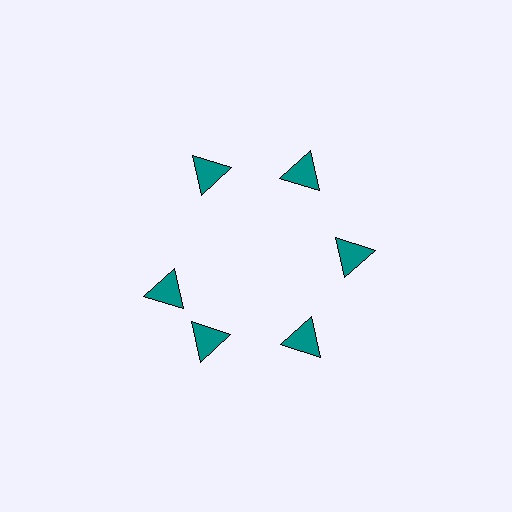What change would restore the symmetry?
The symmetry would be restored by rotating it back into even spacing with its neighbors so that all 6 triangles sit at equal angles and equal distance from the center.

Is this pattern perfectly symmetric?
No. The 6 teal triangles are arranged in a ring, but one element near the 9 o'clock position is rotated out of alignment along the ring, breaking the 6-fold rotational symmetry.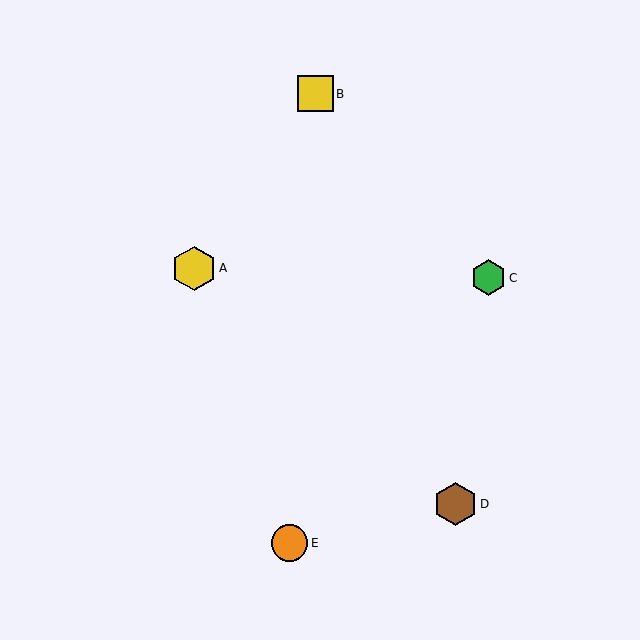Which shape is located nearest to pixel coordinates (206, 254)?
The yellow hexagon (labeled A) at (194, 268) is nearest to that location.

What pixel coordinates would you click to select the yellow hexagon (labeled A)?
Click at (194, 268) to select the yellow hexagon A.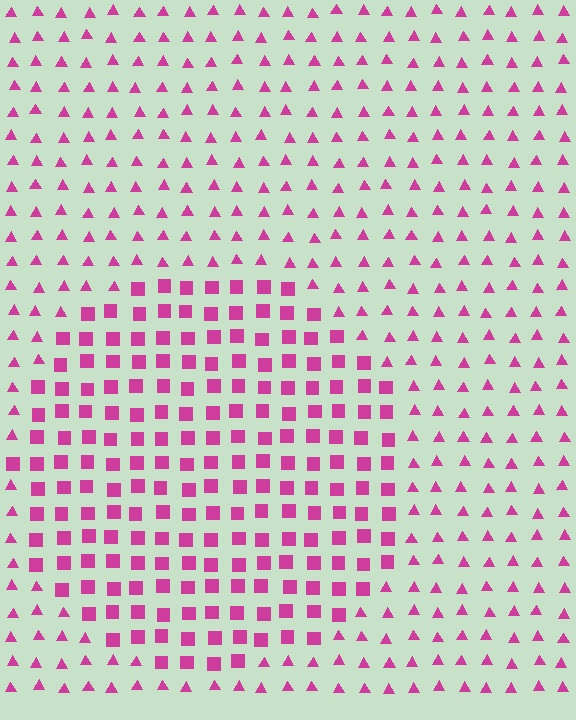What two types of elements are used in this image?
The image uses squares inside the circle region and triangles outside it.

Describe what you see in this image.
The image is filled with small magenta elements arranged in a uniform grid. A circle-shaped region contains squares, while the surrounding area contains triangles. The boundary is defined purely by the change in element shape.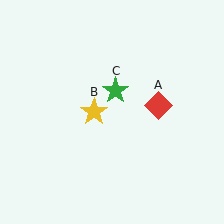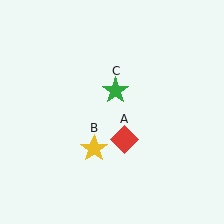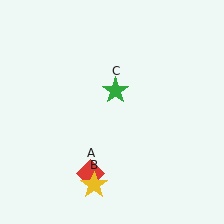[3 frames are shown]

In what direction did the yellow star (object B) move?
The yellow star (object B) moved down.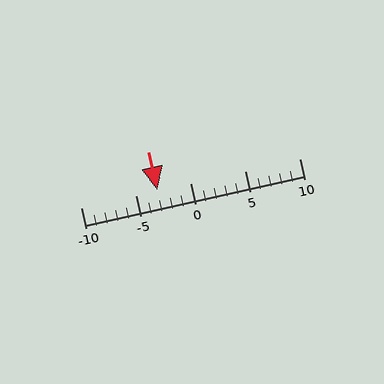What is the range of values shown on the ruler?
The ruler shows values from -10 to 10.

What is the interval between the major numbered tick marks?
The major tick marks are spaced 5 units apart.